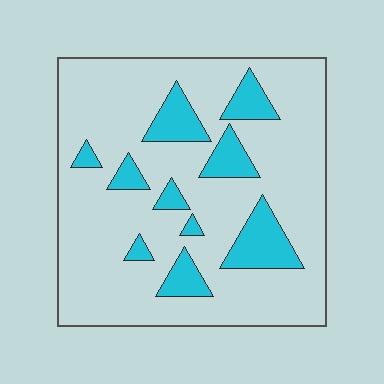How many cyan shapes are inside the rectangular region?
10.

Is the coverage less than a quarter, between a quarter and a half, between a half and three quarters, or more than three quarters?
Less than a quarter.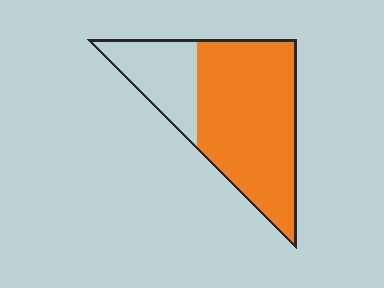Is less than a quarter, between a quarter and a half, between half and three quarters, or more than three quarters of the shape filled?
Between half and three quarters.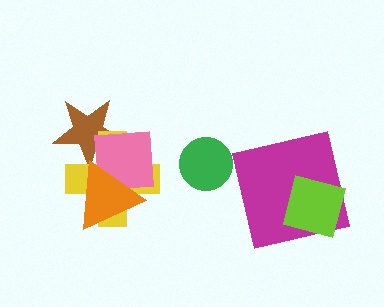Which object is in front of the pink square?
The orange triangle is in front of the pink square.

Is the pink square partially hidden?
Yes, it is partially covered by another shape.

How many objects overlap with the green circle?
0 objects overlap with the green circle.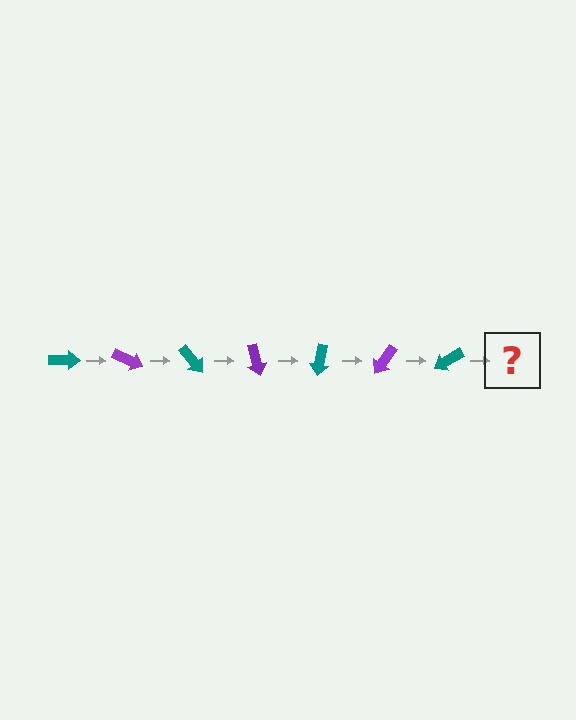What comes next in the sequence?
The next element should be a purple arrow, rotated 175 degrees from the start.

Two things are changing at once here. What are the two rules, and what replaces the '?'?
The two rules are that it rotates 25 degrees each step and the color cycles through teal and purple. The '?' should be a purple arrow, rotated 175 degrees from the start.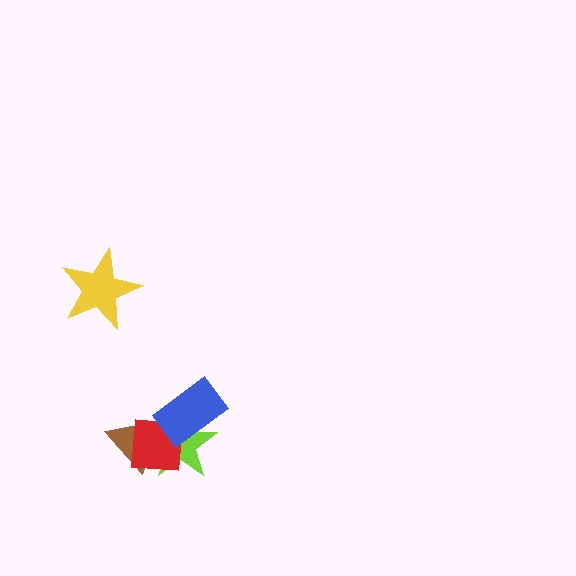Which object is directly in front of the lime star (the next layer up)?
The red square is directly in front of the lime star.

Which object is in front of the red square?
The blue rectangle is in front of the red square.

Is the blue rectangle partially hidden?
No, no other shape covers it.